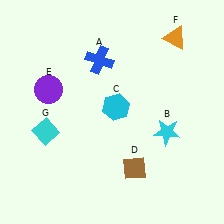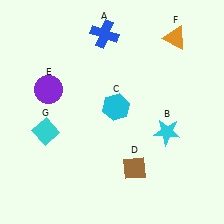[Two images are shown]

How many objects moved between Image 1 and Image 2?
1 object moved between the two images.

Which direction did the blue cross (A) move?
The blue cross (A) moved up.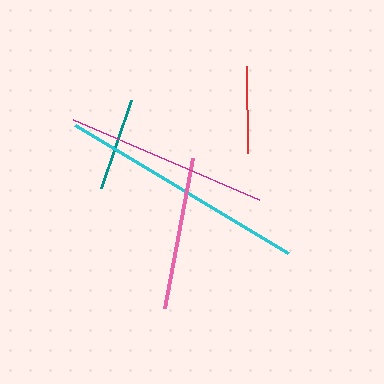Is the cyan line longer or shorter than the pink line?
The cyan line is longer than the pink line.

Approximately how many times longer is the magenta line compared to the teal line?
The magenta line is approximately 2.2 times the length of the teal line.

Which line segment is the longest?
The cyan line is the longest at approximately 248 pixels.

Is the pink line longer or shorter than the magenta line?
The magenta line is longer than the pink line.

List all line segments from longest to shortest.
From longest to shortest: cyan, magenta, pink, teal, red.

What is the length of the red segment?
The red segment is approximately 87 pixels long.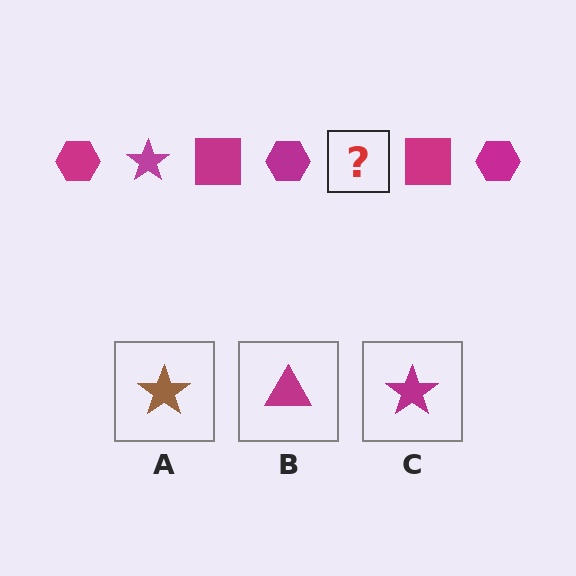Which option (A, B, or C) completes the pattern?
C.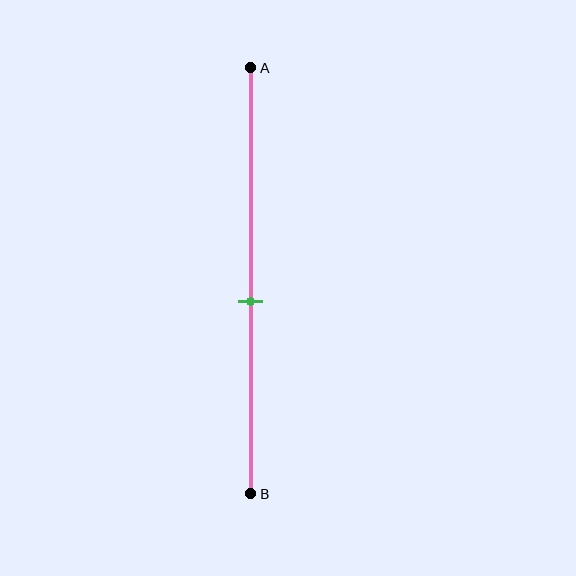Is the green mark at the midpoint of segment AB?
No, the mark is at about 55% from A, not at the 50% midpoint.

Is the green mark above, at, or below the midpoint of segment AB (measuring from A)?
The green mark is below the midpoint of segment AB.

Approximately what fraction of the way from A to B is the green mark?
The green mark is approximately 55% of the way from A to B.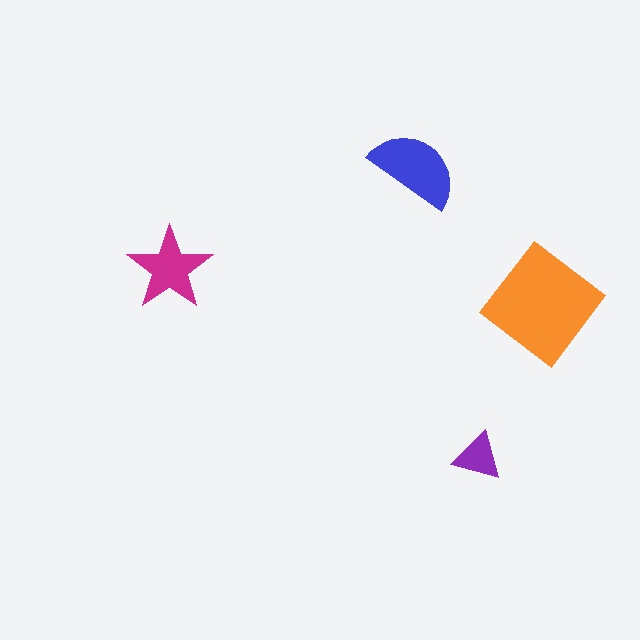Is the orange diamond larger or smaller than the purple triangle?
Larger.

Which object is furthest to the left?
The magenta star is leftmost.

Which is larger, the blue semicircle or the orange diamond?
The orange diamond.